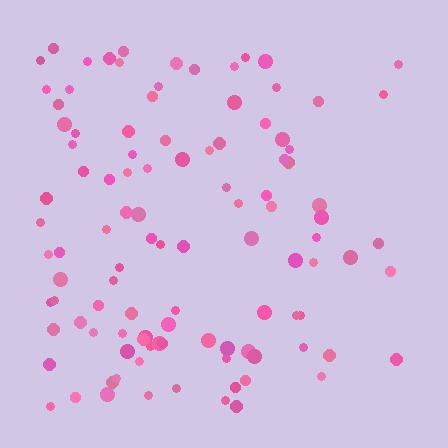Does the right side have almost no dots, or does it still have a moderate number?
Still a moderate number, just noticeably fewer than the left.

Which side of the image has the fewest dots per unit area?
The right.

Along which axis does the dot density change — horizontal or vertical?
Horizontal.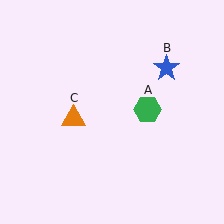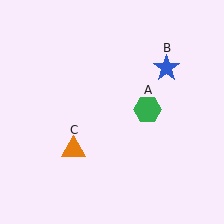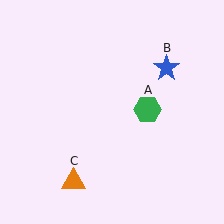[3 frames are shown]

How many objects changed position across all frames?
1 object changed position: orange triangle (object C).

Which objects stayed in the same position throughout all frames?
Green hexagon (object A) and blue star (object B) remained stationary.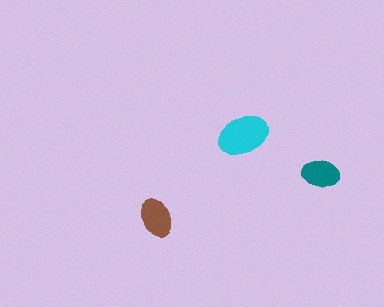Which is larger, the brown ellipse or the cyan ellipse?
The cyan one.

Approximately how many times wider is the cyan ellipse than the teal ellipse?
About 1.5 times wider.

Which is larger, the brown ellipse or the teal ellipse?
The brown one.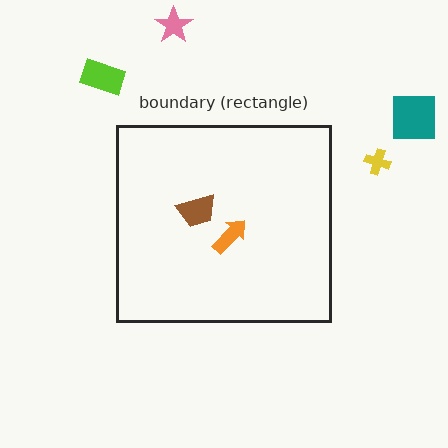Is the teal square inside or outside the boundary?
Outside.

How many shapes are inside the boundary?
2 inside, 4 outside.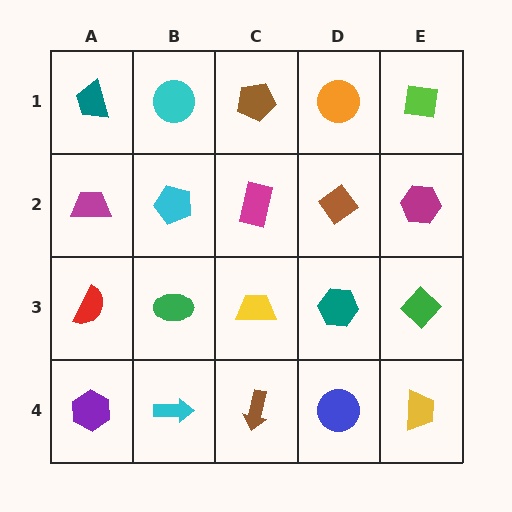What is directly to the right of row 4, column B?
A brown arrow.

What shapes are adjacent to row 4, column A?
A red semicircle (row 3, column A), a cyan arrow (row 4, column B).